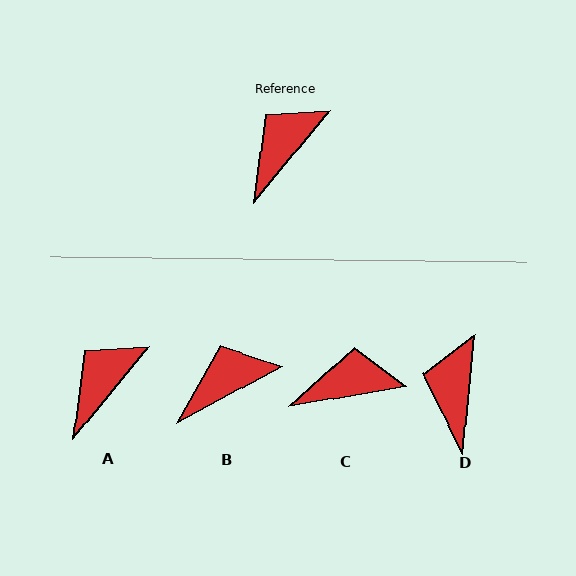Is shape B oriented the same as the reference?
No, it is off by about 22 degrees.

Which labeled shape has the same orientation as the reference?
A.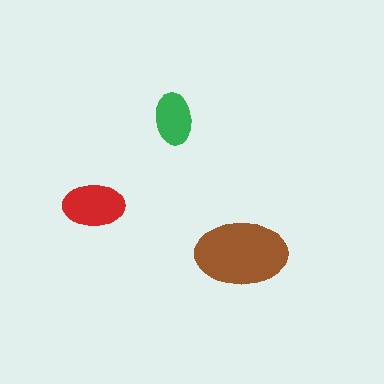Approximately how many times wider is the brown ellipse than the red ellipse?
About 1.5 times wider.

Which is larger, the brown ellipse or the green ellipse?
The brown one.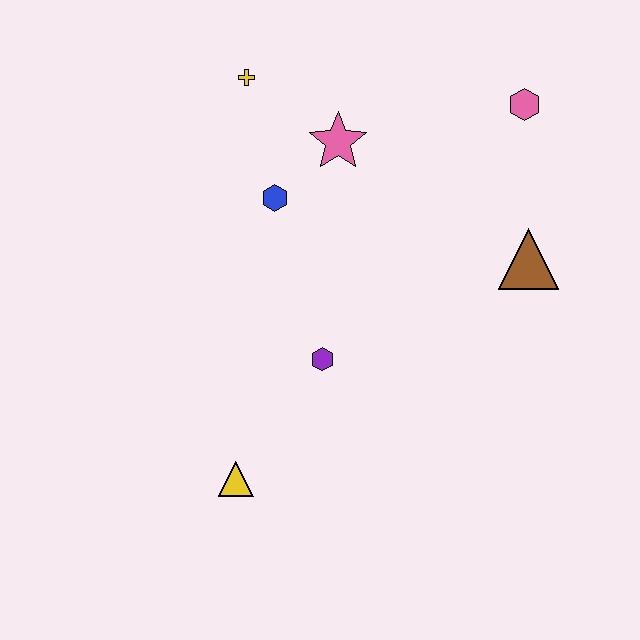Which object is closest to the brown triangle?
The pink hexagon is closest to the brown triangle.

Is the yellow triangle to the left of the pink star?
Yes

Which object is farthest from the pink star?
The yellow triangle is farthest from the pink star.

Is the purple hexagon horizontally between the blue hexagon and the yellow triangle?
No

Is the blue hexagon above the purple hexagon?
Yes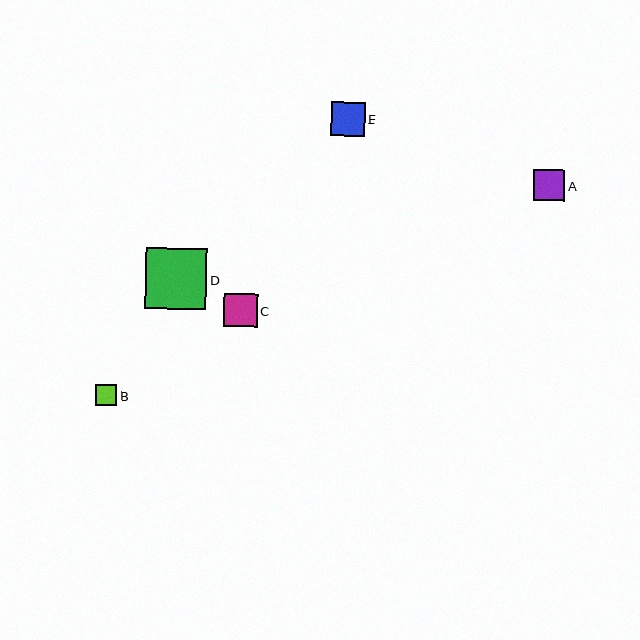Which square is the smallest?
Square B is the smallest with a size of approximately 21 pixels.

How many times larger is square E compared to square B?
Square E is approximately 1.6 times the size of square B.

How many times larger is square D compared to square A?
Square D is approximately 1.9 times the size of square A.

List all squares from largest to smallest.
From largest to smallest: D, C, E, A, B.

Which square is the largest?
Square D is the largest with a size of approximately 61 pixels.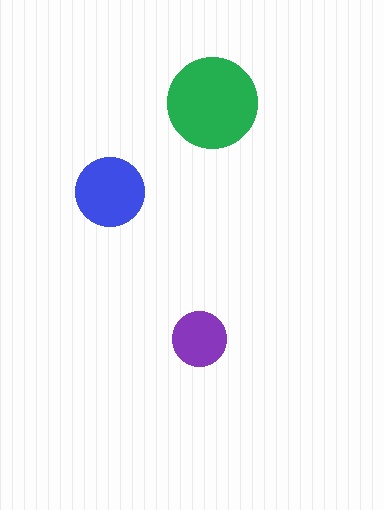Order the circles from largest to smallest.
the green one, the blue one, the purple one.